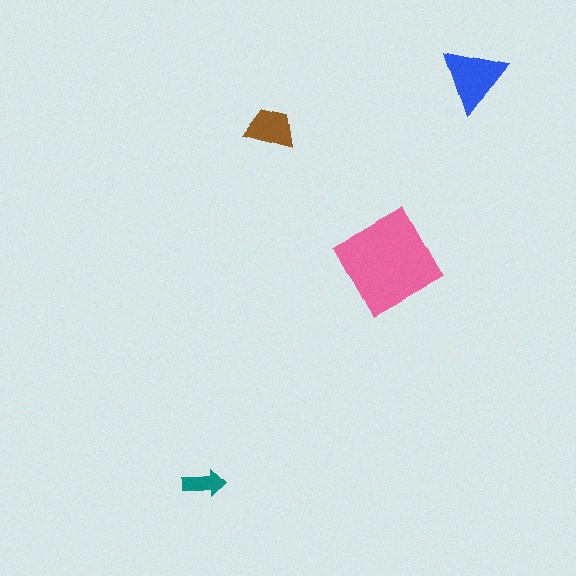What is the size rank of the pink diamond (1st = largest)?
1st.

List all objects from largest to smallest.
The pink diamond, the blue triangle, the brown trapezoid, the teal arrow.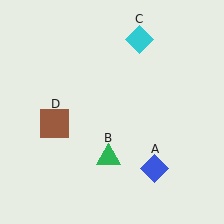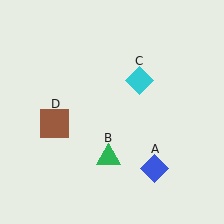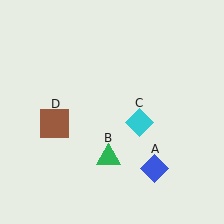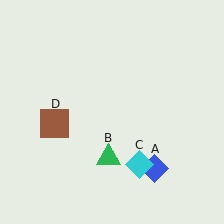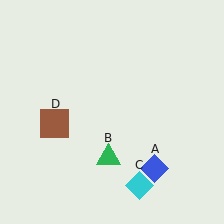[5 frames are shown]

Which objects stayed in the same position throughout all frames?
Blue diamond (object A) and green triangle (object B) and brown square (object D) remained stationary.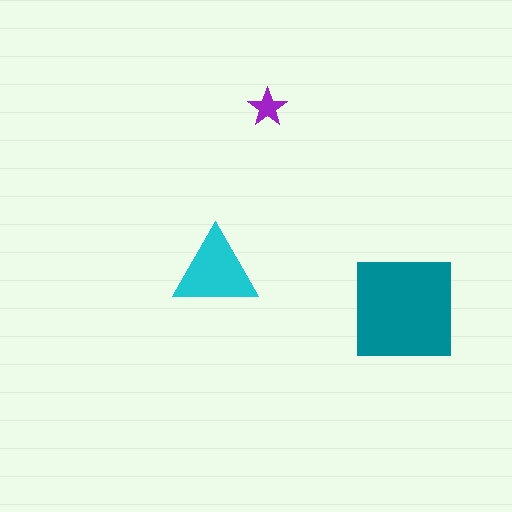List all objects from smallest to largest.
The purple star, the cyan triangle, the teal square.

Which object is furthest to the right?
The teal square is rightmost.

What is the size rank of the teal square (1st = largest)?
1st.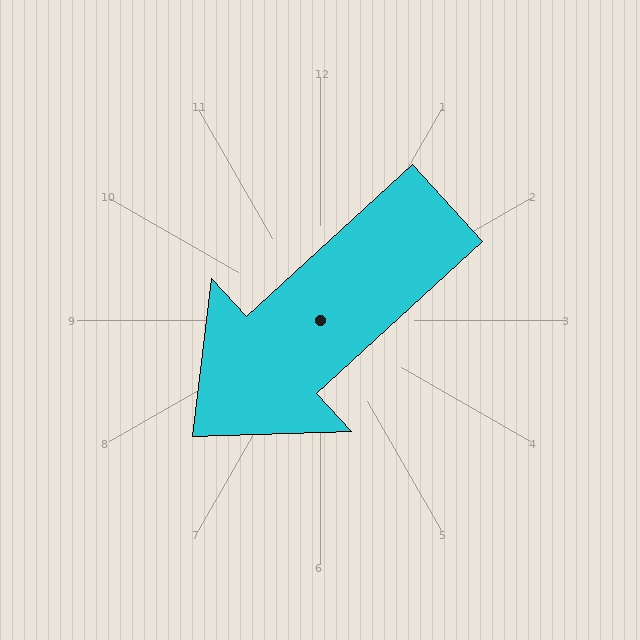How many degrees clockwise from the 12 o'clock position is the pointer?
Approximately 228 degrees.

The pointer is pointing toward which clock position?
Roughly 8 o'clock.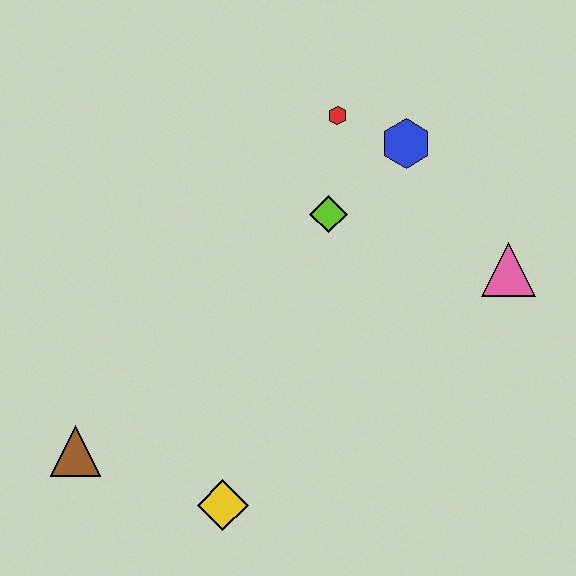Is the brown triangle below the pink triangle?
Yes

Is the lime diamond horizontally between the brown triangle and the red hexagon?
Yes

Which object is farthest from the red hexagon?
The brown triangle is farthest from the red hexagon.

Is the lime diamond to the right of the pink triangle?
No